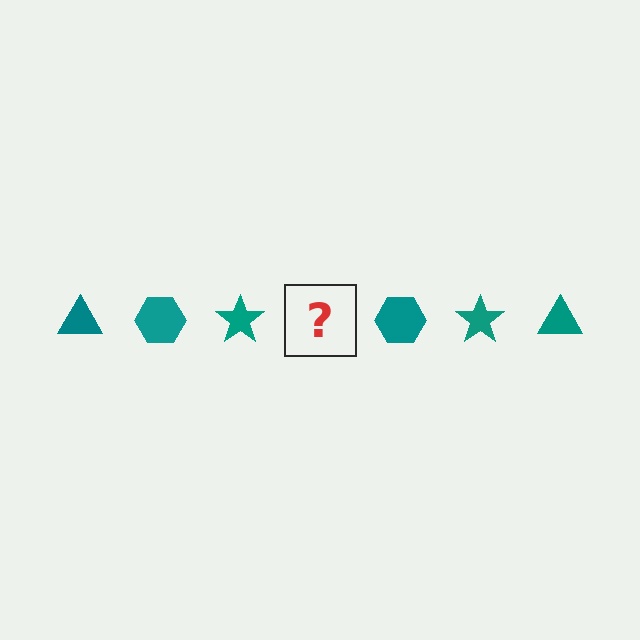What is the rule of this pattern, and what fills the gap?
The rule is that the pattern cycles through triangle, hexagon, star shapes in teal. The gap should be filled with a teal triangle.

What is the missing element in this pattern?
The missing element is a teal triangle.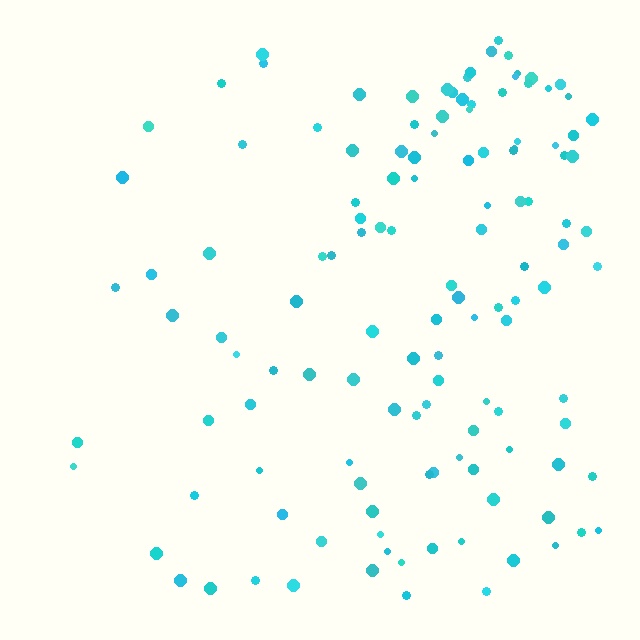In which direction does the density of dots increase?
From left to right, with the right side densest.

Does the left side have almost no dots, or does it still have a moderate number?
Still a moderate number, just noticeably fewer than the right.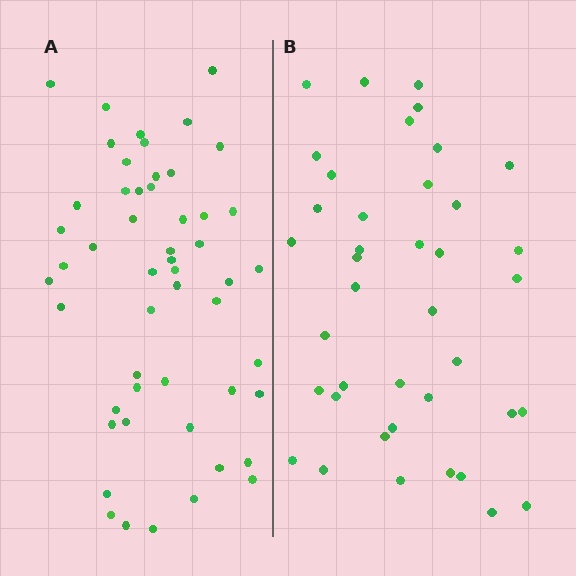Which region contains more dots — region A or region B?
Region A (the left region) has more dots.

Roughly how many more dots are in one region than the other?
Region A has roughly 12 or so more dots than region B.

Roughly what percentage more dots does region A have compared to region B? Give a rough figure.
About 30% more.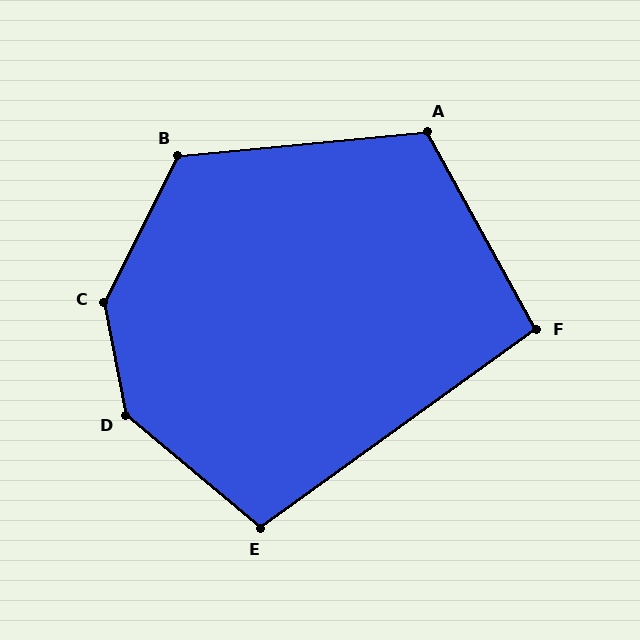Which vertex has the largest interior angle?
C, at approximately 142 degrees.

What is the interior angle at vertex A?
Approximately 113 degrees (obtuse).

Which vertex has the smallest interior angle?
F, at approximately 97 degrees.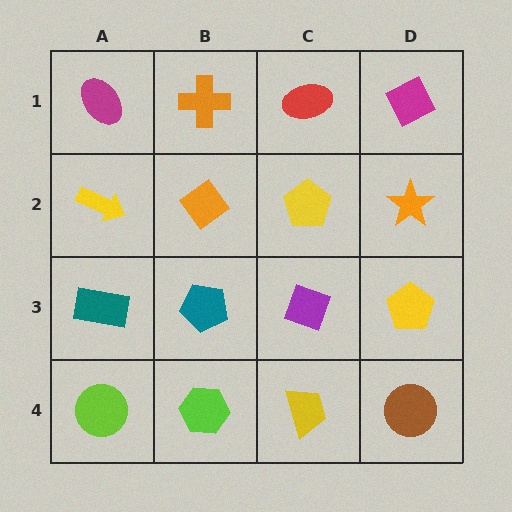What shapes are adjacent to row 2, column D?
A magenta diamond (row 1, column D), a yellow pentagon (row 3, column D), a yellow pentagon (row 2, column C).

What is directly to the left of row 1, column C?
An orange cross.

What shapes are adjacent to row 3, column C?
A yellow pentagon (row 2, column C), a yellow trapezoid (row 4, column C), a teal pentagon (row 3, column B), a yellow pentagon (row 3, column D).